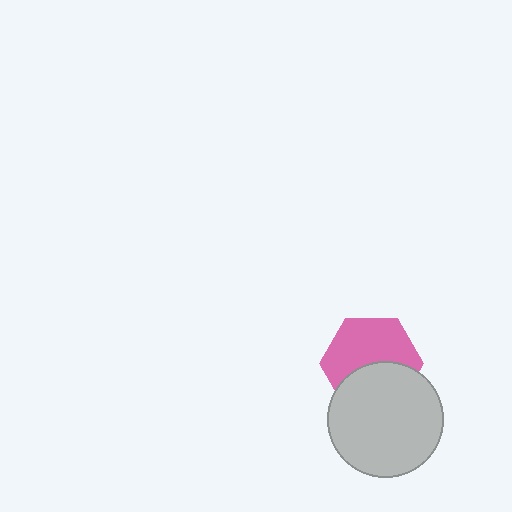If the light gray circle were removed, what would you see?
You would see the complete pink hexagon.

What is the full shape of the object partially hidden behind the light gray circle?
The partially hidden object is a pink hexagon.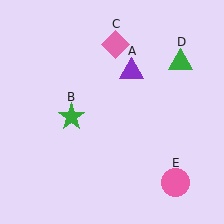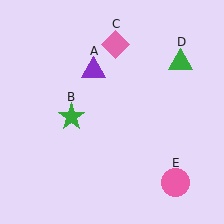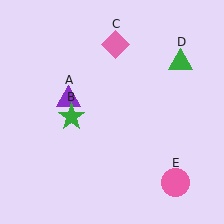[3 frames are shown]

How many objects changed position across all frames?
1 object changed position: purple triangle (object A).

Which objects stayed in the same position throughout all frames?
Green star (object B) and pink diamond (object C) and green triangle (object D) and pink circle (object E) remained stationary.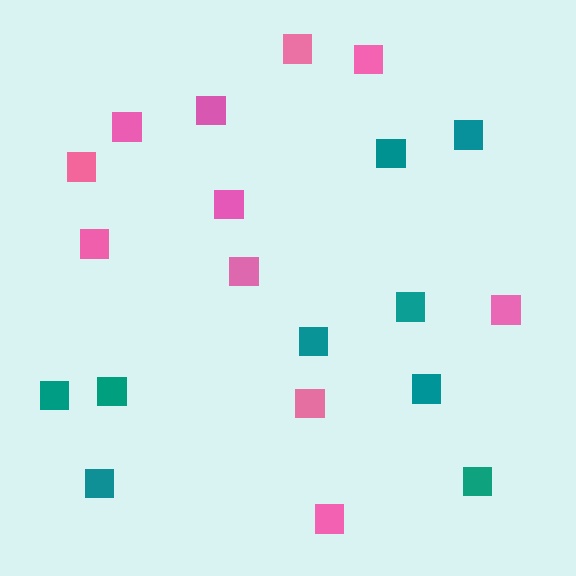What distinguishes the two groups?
There are 2 groups: one group of teal squares (9) and one group of pink squares (11).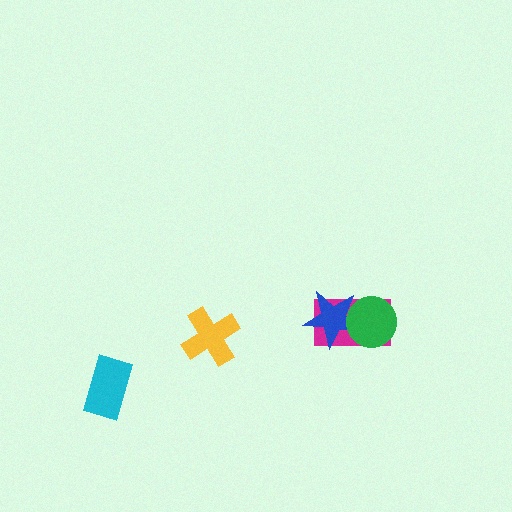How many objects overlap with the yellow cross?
0 objects overlap with the yellow cross.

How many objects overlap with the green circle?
2 objects overlap with the green circle.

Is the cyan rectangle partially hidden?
No, no other shape covers it.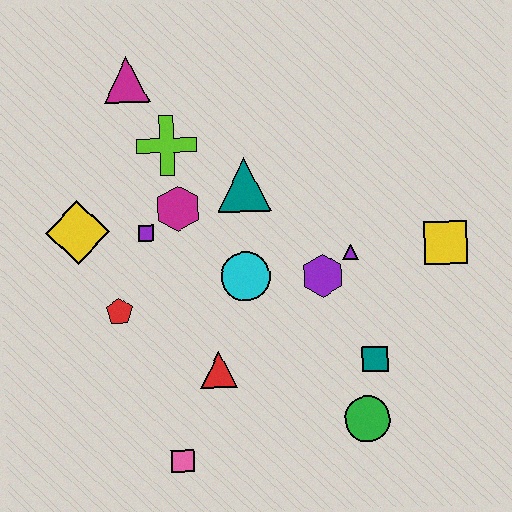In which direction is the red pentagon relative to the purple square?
The red pentagon is below the purple square.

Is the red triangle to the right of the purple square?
Yes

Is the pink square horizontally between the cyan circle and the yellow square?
No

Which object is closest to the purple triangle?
The purple hexagon is closest to the purple triangle.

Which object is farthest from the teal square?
The magenta triangle is farthest from the teal square.